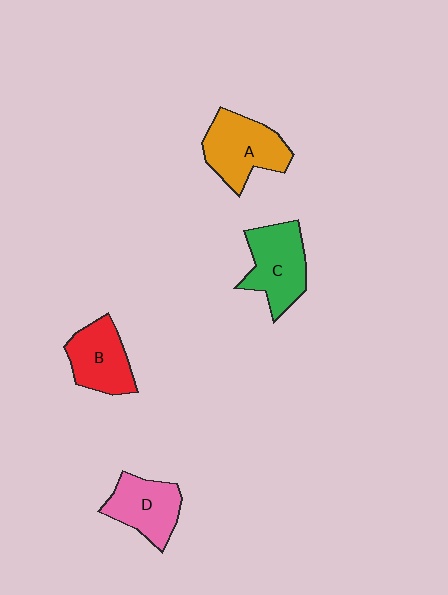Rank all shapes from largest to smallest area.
From largest to smallest: A (orange), C (green), D (pink), B (red).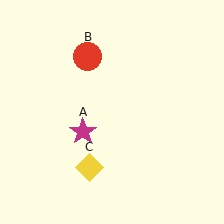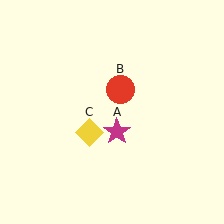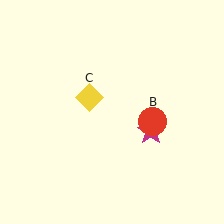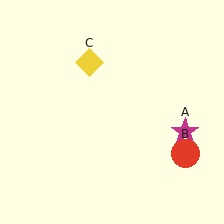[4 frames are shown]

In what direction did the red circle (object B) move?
The red circle (object B) moved down and to the right.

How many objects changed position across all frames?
3 objects changed position: magenta star (object A), red circle (object B), yellow diamond (object C).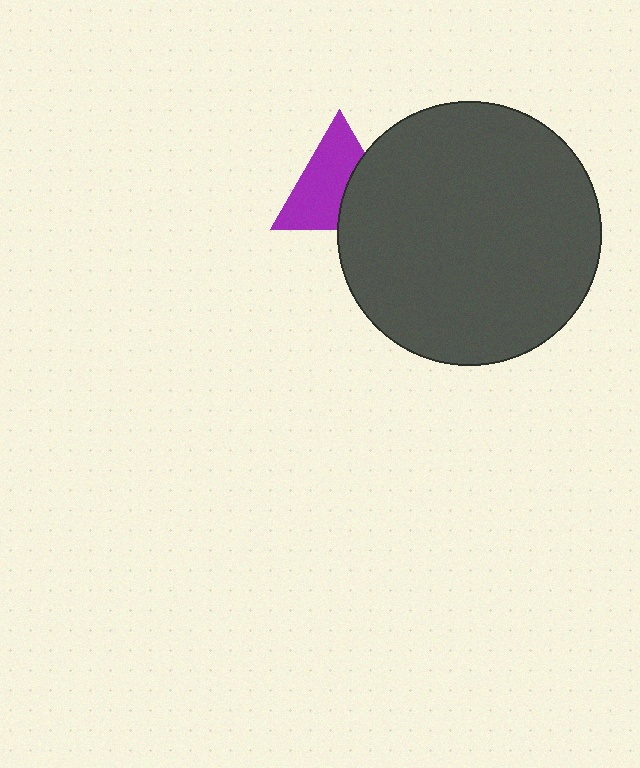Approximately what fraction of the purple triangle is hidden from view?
Roughly 37% of the purple triangle is hidden behind the dark gray circle.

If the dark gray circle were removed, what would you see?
You would see the complete purple triangle.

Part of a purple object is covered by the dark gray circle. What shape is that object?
It is a triangle.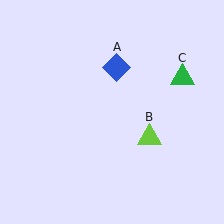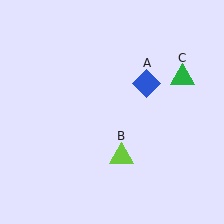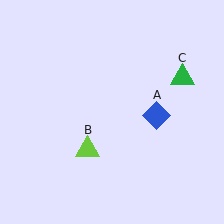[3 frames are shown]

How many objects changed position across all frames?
2 objects changed position: blue diamond (object A), lime triangle (object B).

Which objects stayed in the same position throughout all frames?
Green triangle (object C) remained stationary.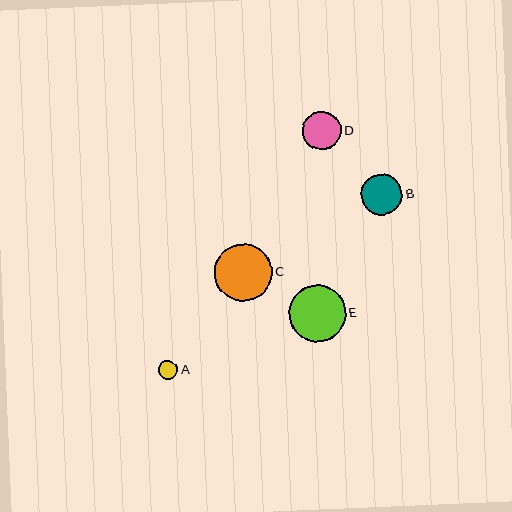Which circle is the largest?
Circle C is the largest with a size of approximately 57 pixels.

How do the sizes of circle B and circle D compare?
Circle B and circle D are approximately the same size.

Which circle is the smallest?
Circle A is the smallest with a size of approximately 19 pixels.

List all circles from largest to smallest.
From largest to smallest: C, E, B, D, A.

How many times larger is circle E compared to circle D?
Circle E is approximately 1.5 times the size of circle D.